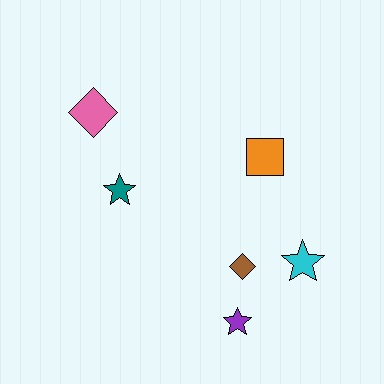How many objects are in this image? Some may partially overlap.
There are 6 objects.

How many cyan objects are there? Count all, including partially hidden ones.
There is 1 cyan object.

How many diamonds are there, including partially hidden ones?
There are 2 diamonds.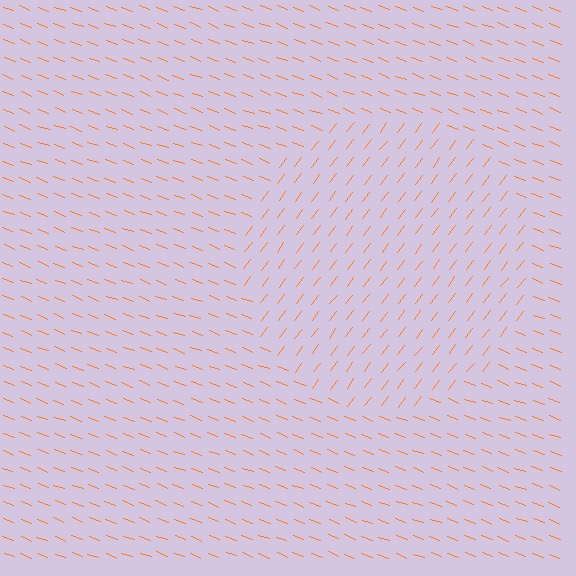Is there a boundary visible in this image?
Yes, there is a texture boundary formed by a change in line orientation.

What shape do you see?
I see a circle.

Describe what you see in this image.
The image is filled with small orange line segments. A circle region in the image has lines oriented differently from the surrounding lines, creating a visible texture boundary.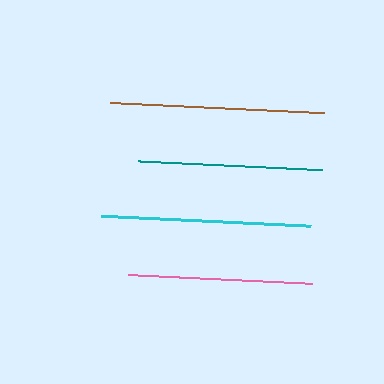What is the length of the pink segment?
The pink segment is approximately 184 pixels long.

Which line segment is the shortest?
The pink line is the shortest at approximately 184 pixels.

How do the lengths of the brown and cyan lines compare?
The brown and cyan lines are approximately the same length.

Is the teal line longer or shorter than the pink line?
The teal line is longer than the pink line.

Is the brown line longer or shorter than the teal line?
The brown line is longer than the teal line.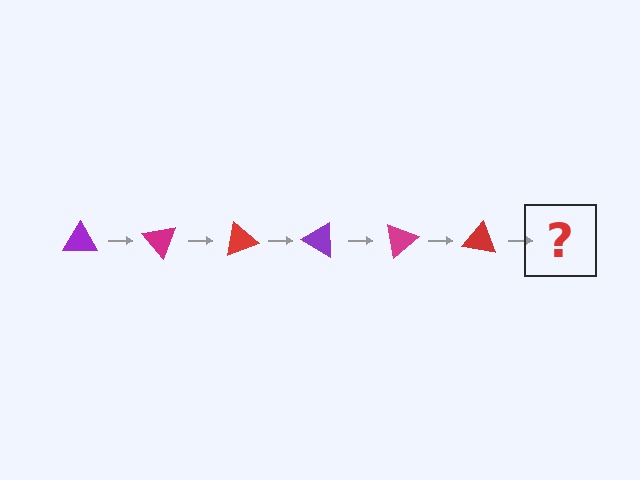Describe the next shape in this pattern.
It should be a purple triangle, rotated 300 degrees from the start.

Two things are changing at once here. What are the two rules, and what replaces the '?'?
The two rules are that it rotates 50 degrees each step and the color cycles through purple, magenta, and red. The '?' should be a purple triangle, rotated 300 degrees from the start.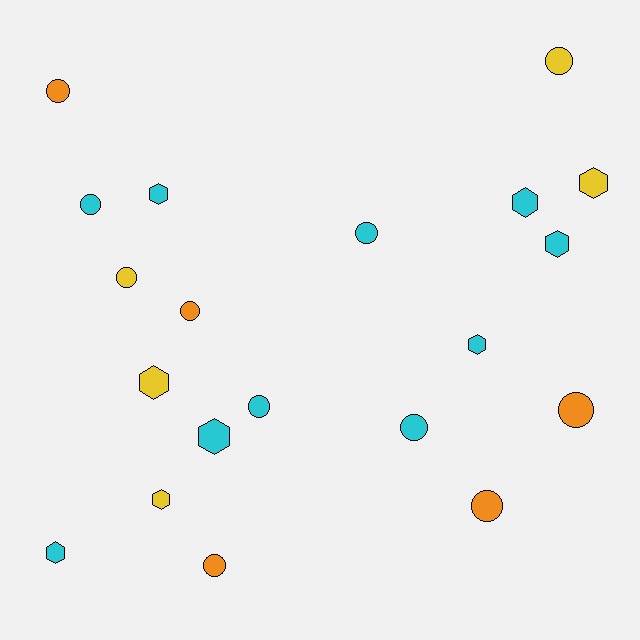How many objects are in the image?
There are 20 objects.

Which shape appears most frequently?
Circle, with 11 objects.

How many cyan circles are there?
There are 4 cyan circles.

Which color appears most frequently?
Cyan, with 10 objects.